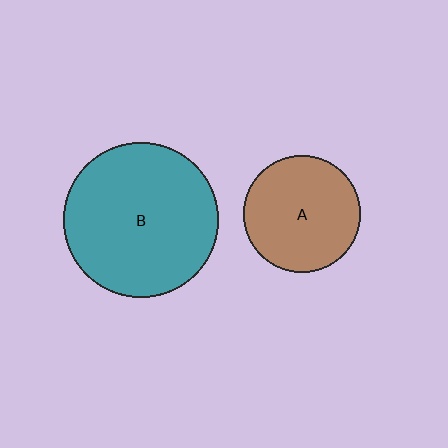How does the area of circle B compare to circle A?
Approximately 1.8 times.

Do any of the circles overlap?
No, none of the circles overlap.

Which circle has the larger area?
Circle B (teal).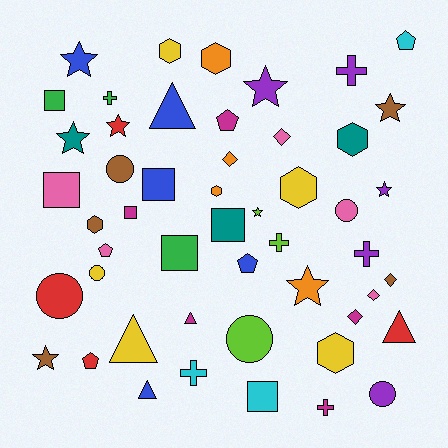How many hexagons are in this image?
There are 7 hexagons.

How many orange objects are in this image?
There are 4 orange objects.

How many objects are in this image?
There are 50 objects.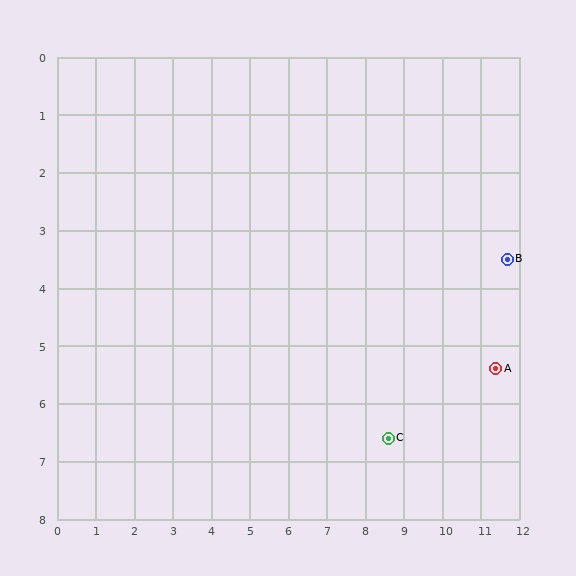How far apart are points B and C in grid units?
Points B and C are about 4.4 grid units apart.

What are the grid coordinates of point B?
Point B is at approximately (11.7, 3.5).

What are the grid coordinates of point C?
Point C is at approximately (8.6, 6.6).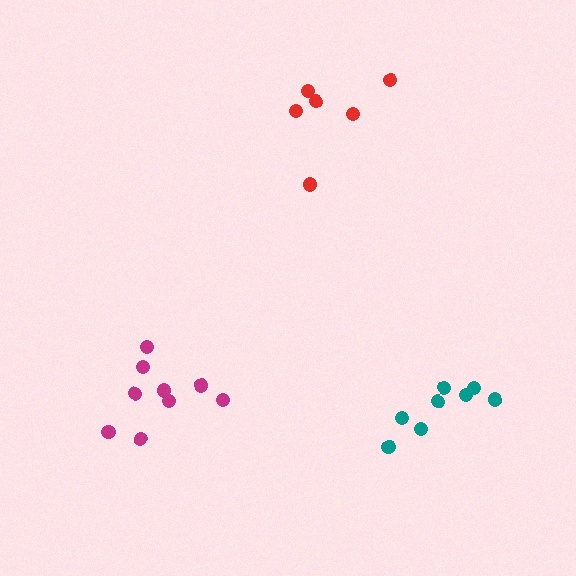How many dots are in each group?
Group 1: 8 dots, Group 2: 9 dots, Group 3: 6 dots (23 total).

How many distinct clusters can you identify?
There are 3 distinct clusters.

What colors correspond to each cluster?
The clusters are colored: teal, magenta, red.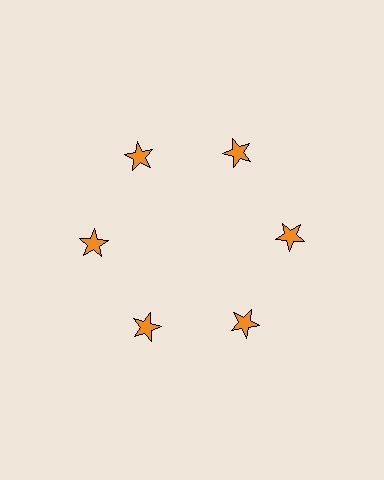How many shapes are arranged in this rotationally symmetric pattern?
There are 6 shapes, arranged in 6 groups of 1.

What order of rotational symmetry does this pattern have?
This pattern has 6-fold rotational symmetry.